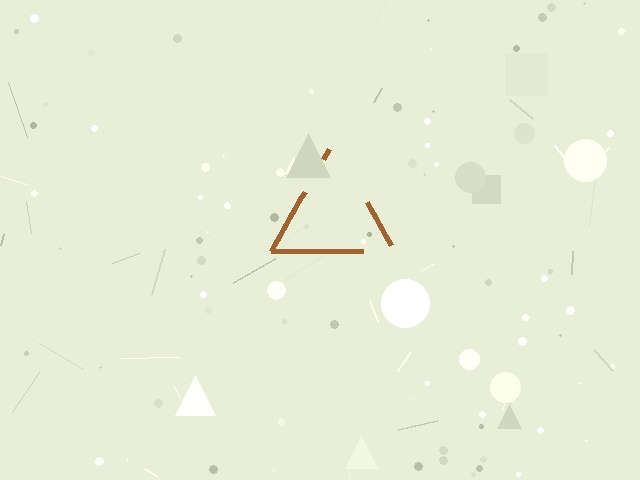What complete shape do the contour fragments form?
The contour fragments form a triangle.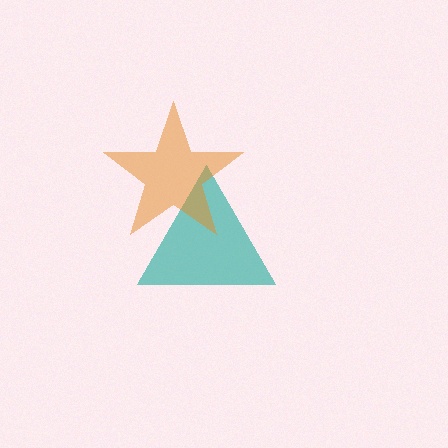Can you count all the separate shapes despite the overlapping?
Yes, there are 2 separate shapes.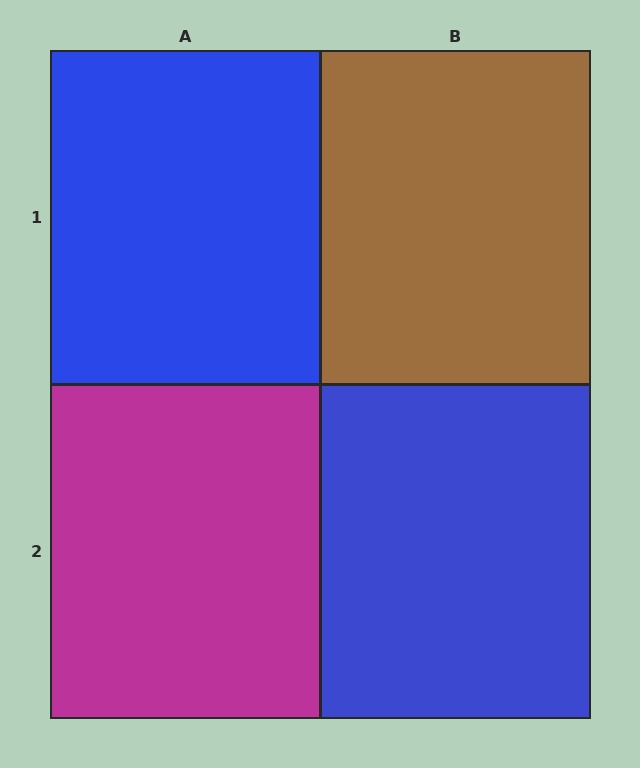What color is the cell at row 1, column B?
Brown.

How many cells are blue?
2 cells are blue.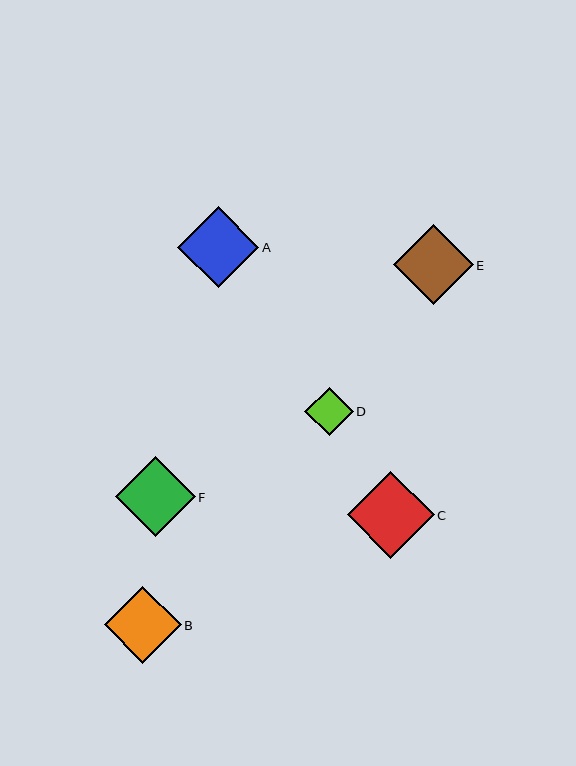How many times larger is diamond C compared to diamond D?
Diamond C is approximately 1.8 times the size of diamond D.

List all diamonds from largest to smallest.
From largest to smallest: C, A, F, E, B, D.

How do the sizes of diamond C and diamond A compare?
Diamond C and diamond A are approximately the same size.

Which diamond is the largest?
Diamond C is the largest with a size of approximately 87 pixels.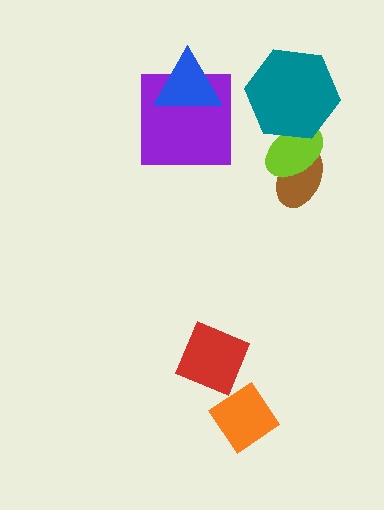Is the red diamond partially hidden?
Yes, it is partially covered by another shape.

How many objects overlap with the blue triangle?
1 object overlaps with the blue triangle.